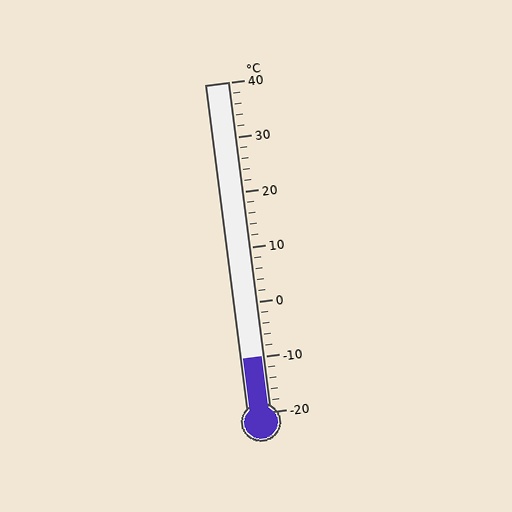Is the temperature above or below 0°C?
The temperature is below 0°C.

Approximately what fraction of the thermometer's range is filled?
The thermometer is filled to approximately 15% of its range.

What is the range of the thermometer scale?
The thermometer scale ranges from -20°C to 40°C.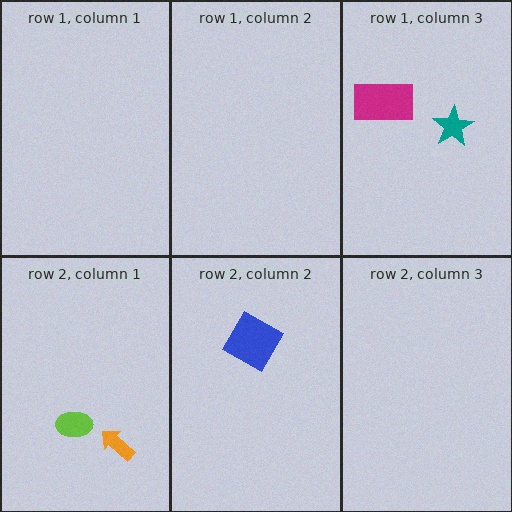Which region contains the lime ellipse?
The row 2, column 1 region.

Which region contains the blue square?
The row 2, column 2 region.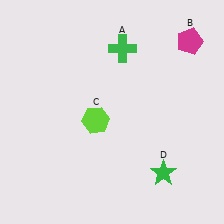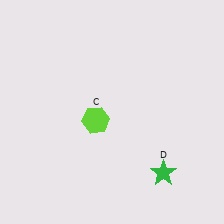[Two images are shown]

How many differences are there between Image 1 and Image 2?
There are 2 differences between the two images.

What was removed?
The magenta pentagon (B), the green cross (A) were removed in Image 2.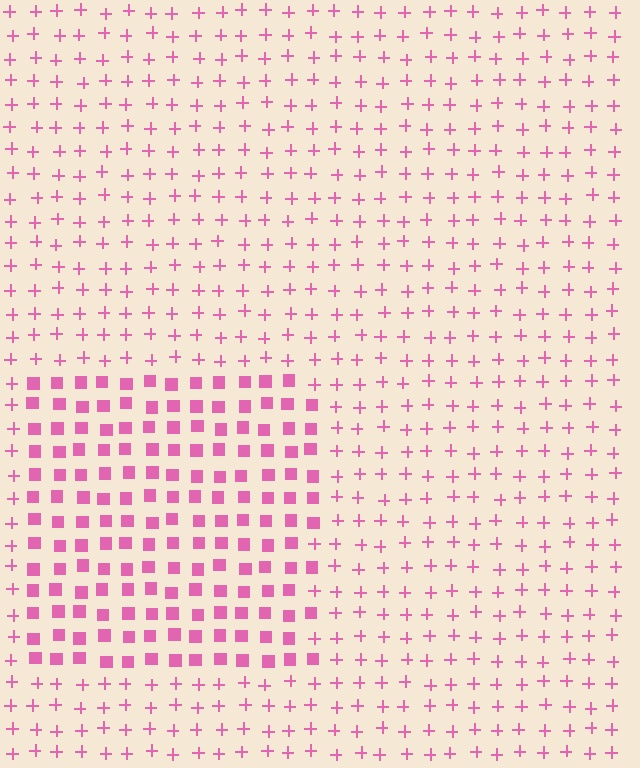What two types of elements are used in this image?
The image uses squares inside the rectangle region and plus signs outside it.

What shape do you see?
I see a rectangle.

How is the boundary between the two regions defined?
The boundary is defined by a change in element shape: squares inside vs. plus signs outside. All elements share the same color and spacing.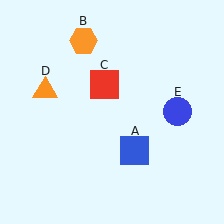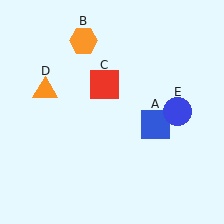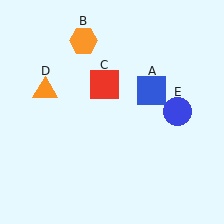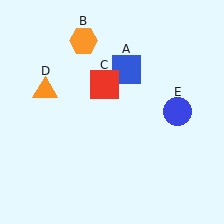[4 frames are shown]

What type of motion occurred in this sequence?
The blue square (object A) rotated counterclockwise around the center of the scene.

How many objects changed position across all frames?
1 object changed position: blue square (object A).